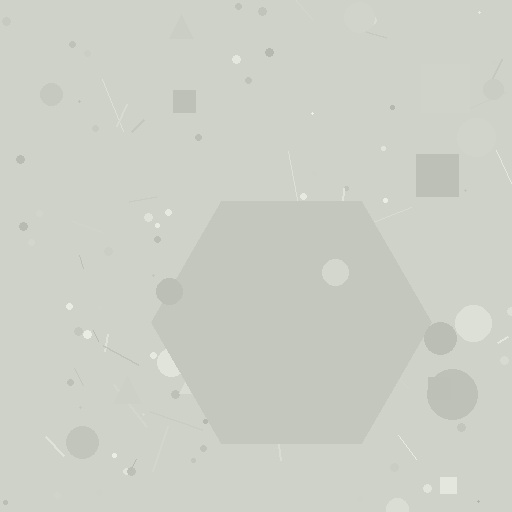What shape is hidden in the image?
A hexagon is hidden in the image.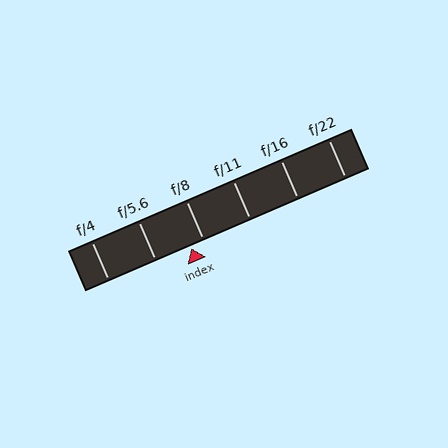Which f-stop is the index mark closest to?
The index mark is closest to f/8.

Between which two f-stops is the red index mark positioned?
The index mark is between f/5.6 and f/8.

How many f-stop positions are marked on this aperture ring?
There are 6 f-stop positions marked.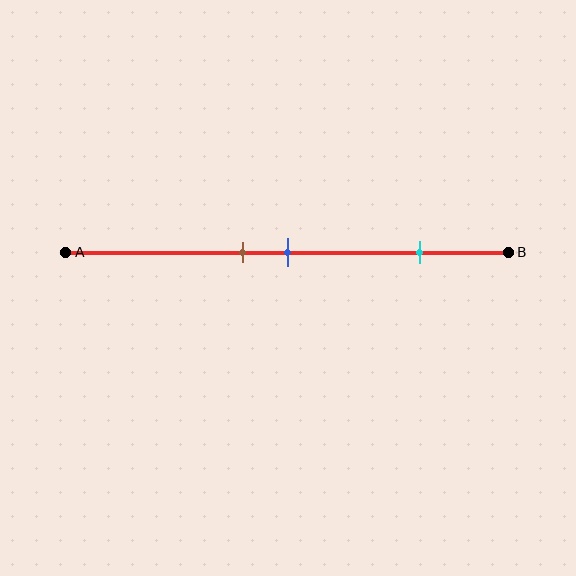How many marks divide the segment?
There are 3 marks dividing the segment.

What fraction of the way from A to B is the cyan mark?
The cyan mark is approximately 80% (0.8) of the way from A to B.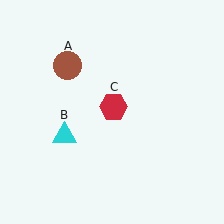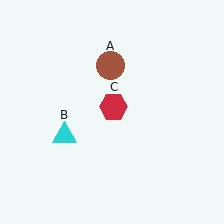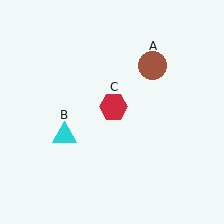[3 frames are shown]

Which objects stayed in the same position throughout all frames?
Cyan triangle (object B) and red hexagon (object C) remained stationary.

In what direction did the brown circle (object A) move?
The brown circle (object A) moved right.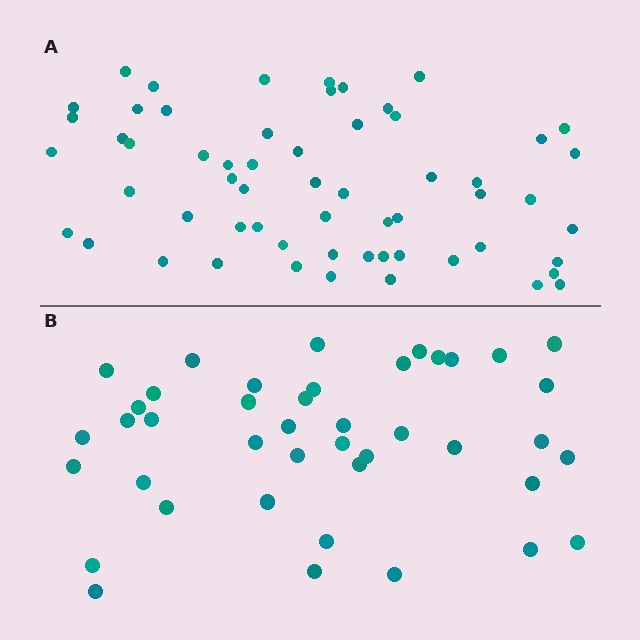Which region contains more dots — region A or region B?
Region A (the top region) has more dots.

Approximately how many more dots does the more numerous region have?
Region A has approximately 15 more dots than region B.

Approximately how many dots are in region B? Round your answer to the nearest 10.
About 40 dots. (The exact count is 42, which rounds to 40.)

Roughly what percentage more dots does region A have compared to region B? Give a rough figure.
About 40% more.